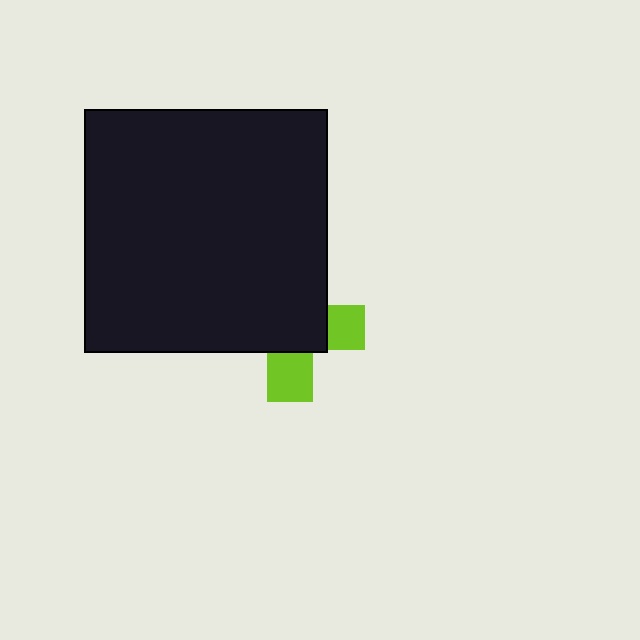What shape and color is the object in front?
The object in front is a black square.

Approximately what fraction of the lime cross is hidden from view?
Roughly 66% of the lime cross is hidden behind the black square.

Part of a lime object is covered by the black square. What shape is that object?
It is a cross.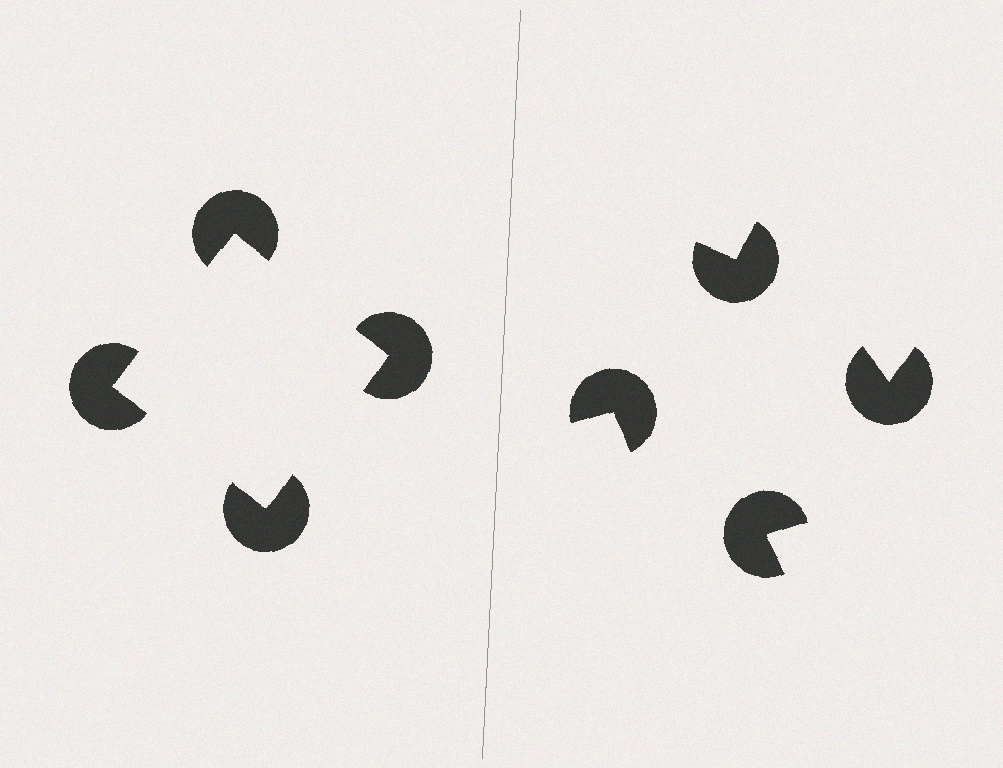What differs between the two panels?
The pac-man discs are positioned identically on both sides; only the wedge orientations differ. On the left they align to a square; on the right they are misaligned.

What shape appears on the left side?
An illusory square.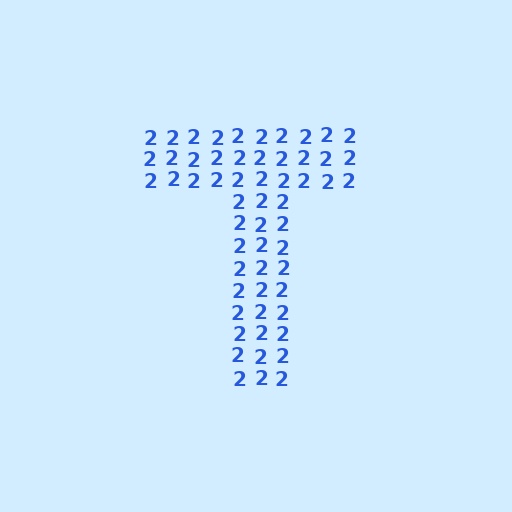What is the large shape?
The large shape is the letter T.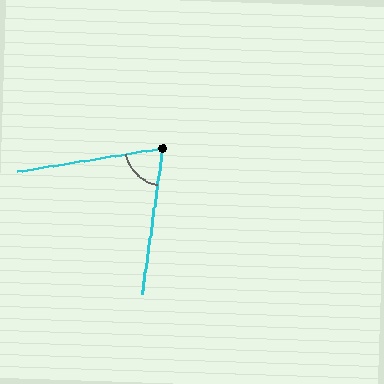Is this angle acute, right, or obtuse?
It is acute.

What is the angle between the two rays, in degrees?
Approximately 73 degrees.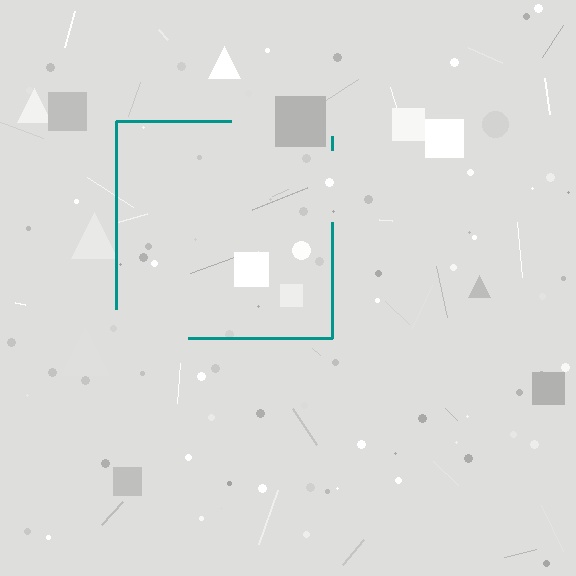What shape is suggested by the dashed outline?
The dashed outline suggests a square.